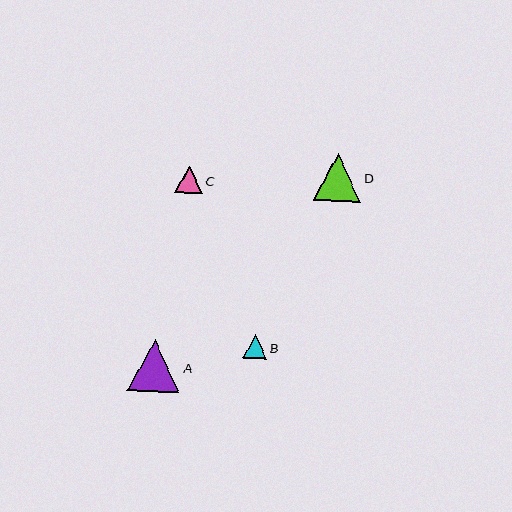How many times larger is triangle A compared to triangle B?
Triangle A is approximately 2.2 times the size of triangle B.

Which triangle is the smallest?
Triangle B is the smallest with a size of approximately 24 pixels.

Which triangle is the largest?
Triangle A is the largest with a size of approximately 52 pixels.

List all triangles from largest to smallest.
From largest to smallest: A, D, C, B.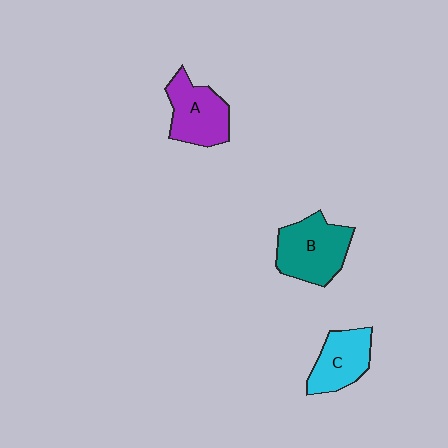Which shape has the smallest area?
Shape C (cyan).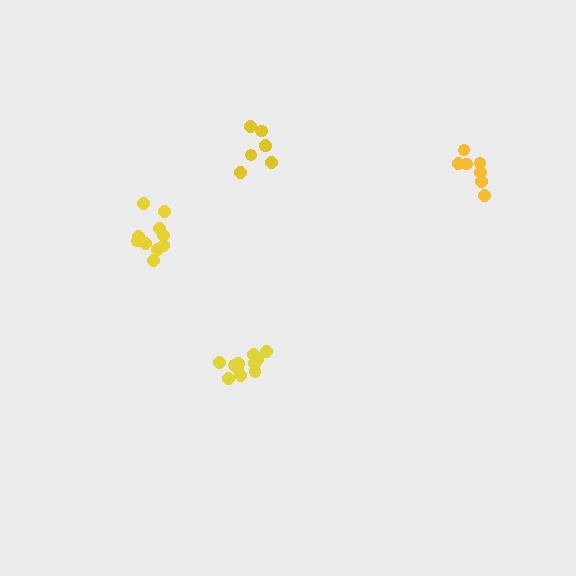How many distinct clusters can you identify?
There are 4 distinct clusters.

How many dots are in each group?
Group 1: 7 dots, Group 2: 10 dots, Group 3: 7 dots, Group 4: 11 dots (35 total).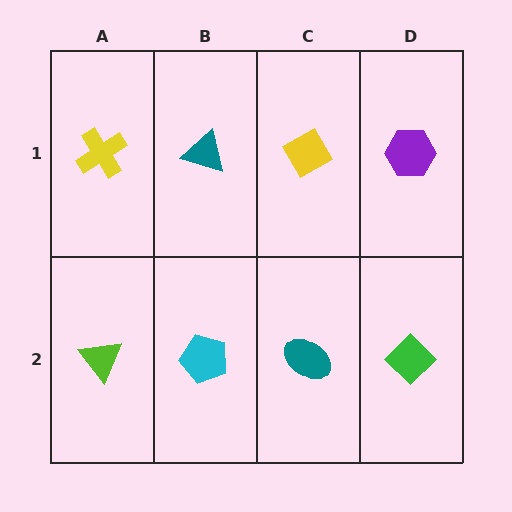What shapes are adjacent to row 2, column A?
A yellow cross (row 1, column A), a cyan pentagon (row 2, column B).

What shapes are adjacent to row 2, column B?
A teal triangle (row 1, column B), a lime triangle (row 2, column A), a teal ellipse (row 2, column C).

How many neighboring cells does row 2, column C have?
3.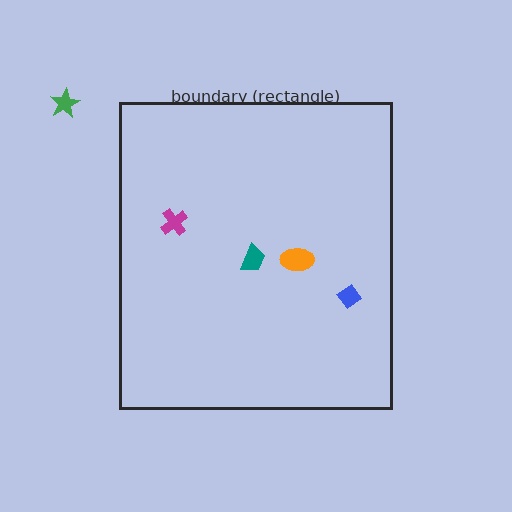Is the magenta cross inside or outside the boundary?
Inside.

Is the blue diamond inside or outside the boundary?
Inside.